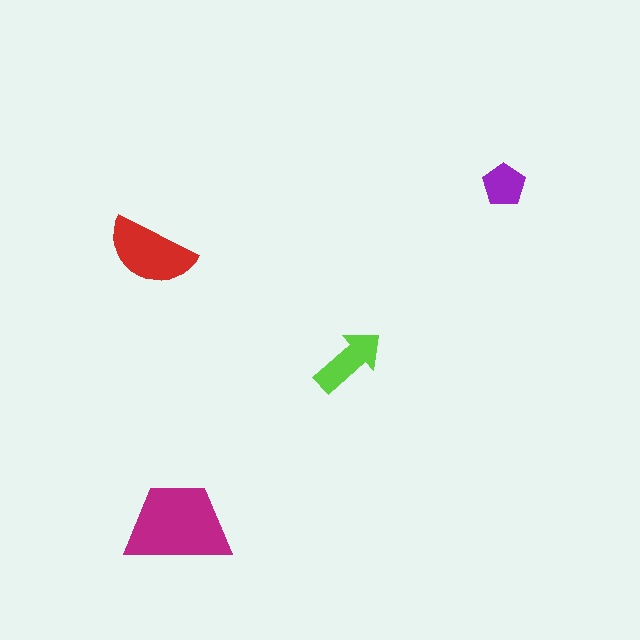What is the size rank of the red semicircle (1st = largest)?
2nd.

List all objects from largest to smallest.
The magenta trapezoid, the red semicircle, the lime arrow, the purple pentagon.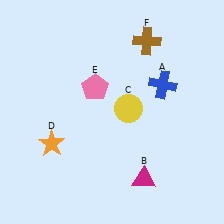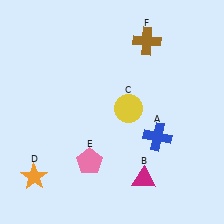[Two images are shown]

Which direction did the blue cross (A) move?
The blue cross (A) moved down.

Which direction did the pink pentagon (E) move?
The pink pentagon (E) moved down.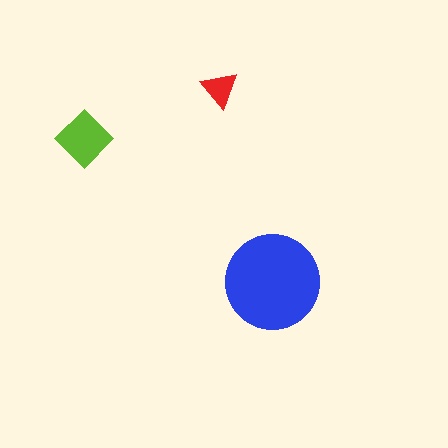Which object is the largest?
The blue circle.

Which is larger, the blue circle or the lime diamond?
The blue circle.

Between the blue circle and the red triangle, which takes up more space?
The blue circle.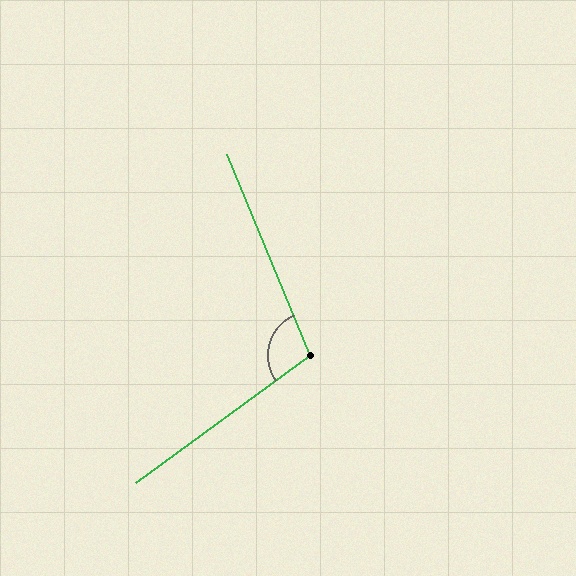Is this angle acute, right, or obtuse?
It is obtuse.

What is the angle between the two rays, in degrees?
Approximately 104 degrees.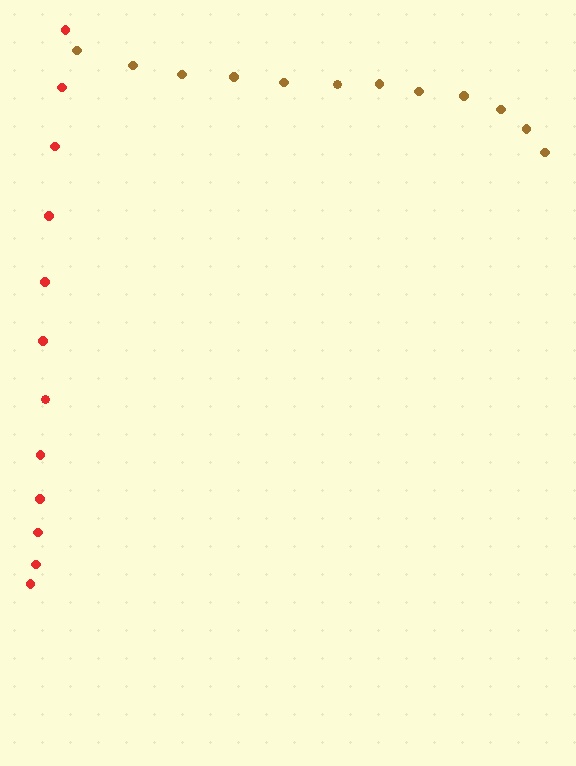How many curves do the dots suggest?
There are 2 distinct paths.